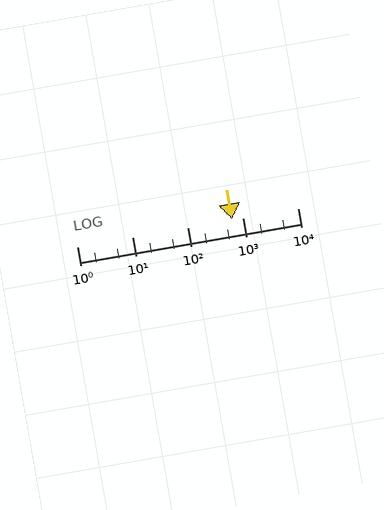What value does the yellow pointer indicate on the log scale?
The pointer indicates approximately 640.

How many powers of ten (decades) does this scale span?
The scale spans 4 decades, from 1 to 10000.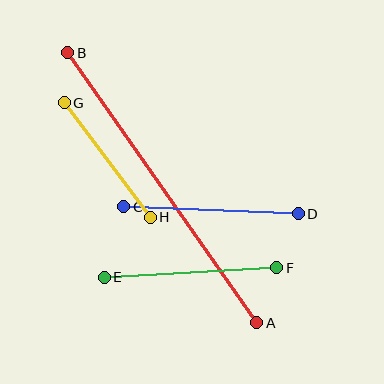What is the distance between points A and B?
The distance is approximately 329 pixels.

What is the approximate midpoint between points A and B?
The midpoint is at approximately (162, 188) pixels.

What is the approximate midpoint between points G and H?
The midpoint is at approximately (107, 160) pixels.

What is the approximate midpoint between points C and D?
The midpoint is at approximately (211, 210) pixels.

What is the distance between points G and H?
The distance is approximately 143 pixels.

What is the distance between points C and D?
The distance is approximately 174 pixels.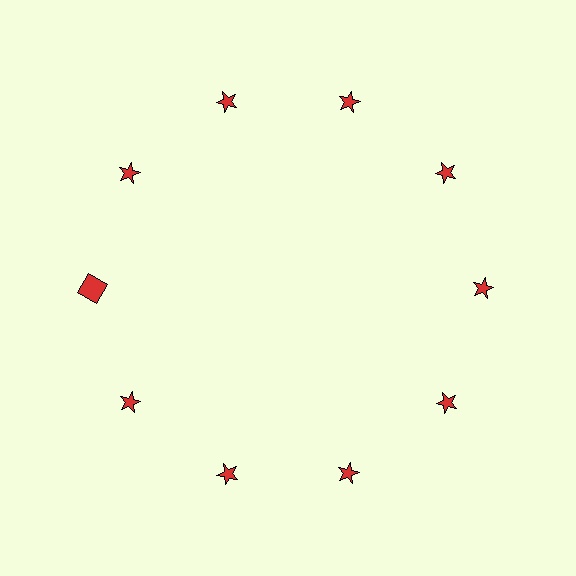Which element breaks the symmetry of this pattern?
The red square at roughly the 9 o'clock position breaks the symmetry. All other shapes are red stars.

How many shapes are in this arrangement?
There are 10 shapes arranged in a ring pattern.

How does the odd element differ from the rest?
It has a different shape: square instead of star.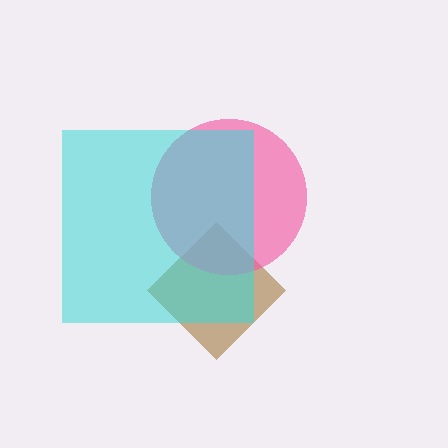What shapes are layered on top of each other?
The layered shapes are: a brown diamond, a pink circle, a cyan square.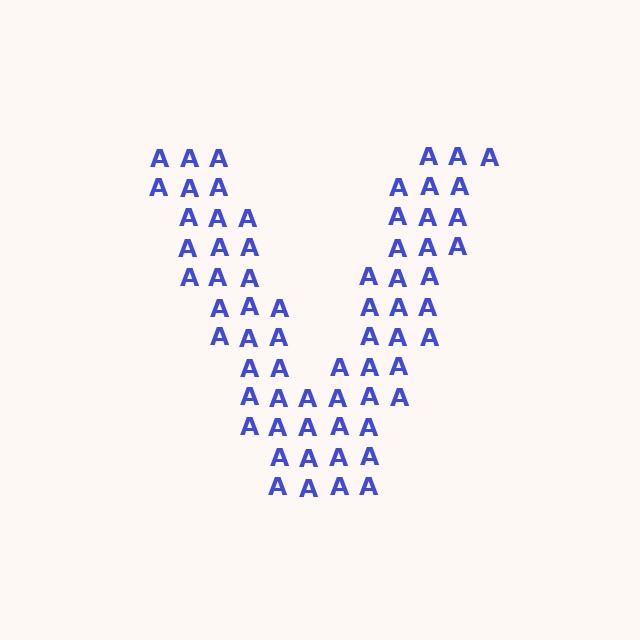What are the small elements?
The small elements are letter A's.